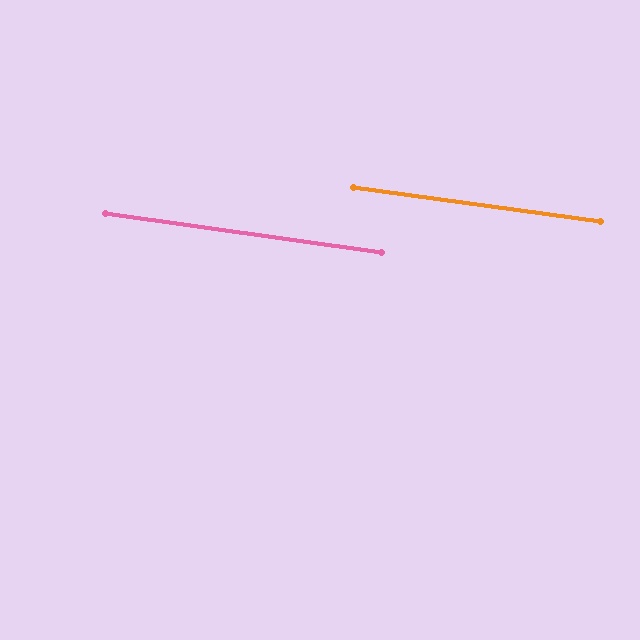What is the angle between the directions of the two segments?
Approximately 0 degrees.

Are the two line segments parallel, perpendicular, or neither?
Parallel — their directions differ by only 0.4°.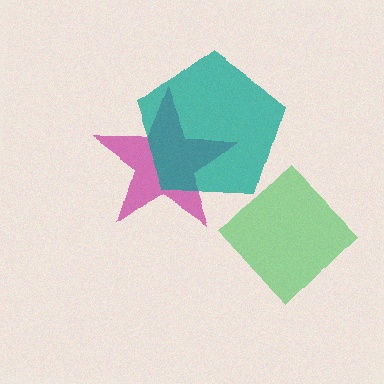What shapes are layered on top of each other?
The layered shapes are: a magenta star, a green diamond, a teal pentagon.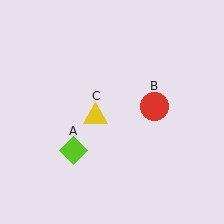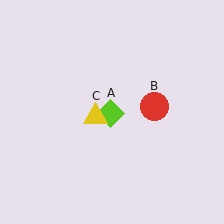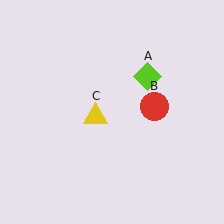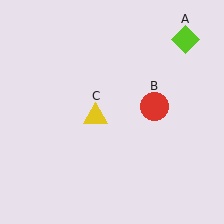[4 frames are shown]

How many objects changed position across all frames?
1 object changed position: lime diamond (object A).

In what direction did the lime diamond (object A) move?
The lime diamond (object A) moved up and to the right.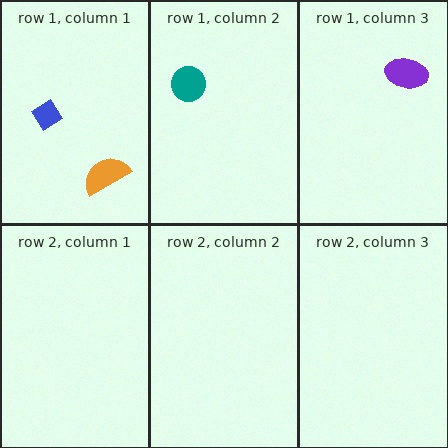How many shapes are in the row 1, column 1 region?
2.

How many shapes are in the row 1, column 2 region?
1.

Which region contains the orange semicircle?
The row 1, column 1 region.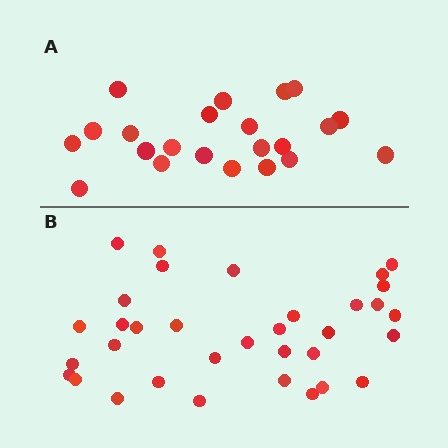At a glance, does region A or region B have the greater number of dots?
Region B (the bottom region) has more dots.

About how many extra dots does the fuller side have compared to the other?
Region B has roughly 12 or so more dots than region A.